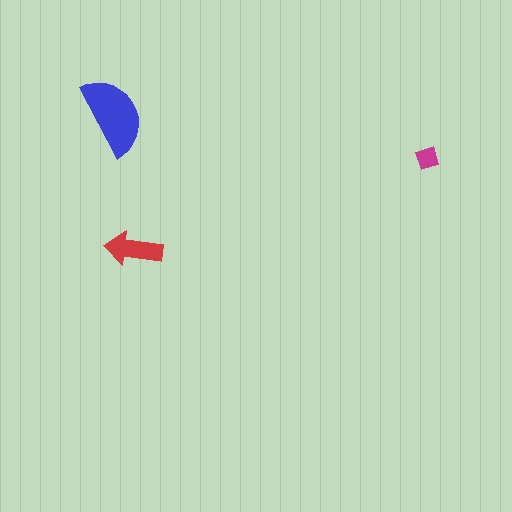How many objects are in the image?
There are 3 objects in the image.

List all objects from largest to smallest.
The blue semicircle, the red arrow, the magenta diamond.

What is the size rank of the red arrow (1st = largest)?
2nd.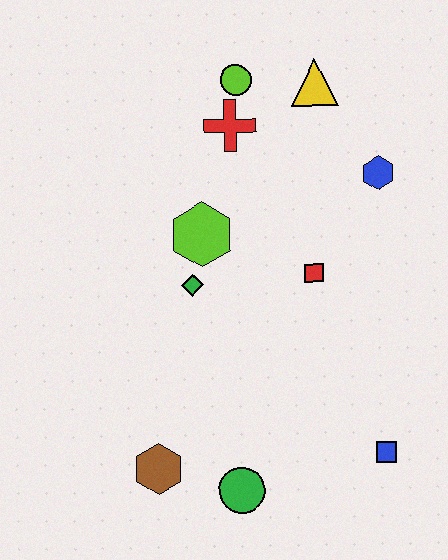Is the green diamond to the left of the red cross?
Yes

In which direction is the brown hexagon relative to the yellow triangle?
The brown hexagon is below the yellow triangle.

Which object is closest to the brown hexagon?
The green circle is closest to the brown hexagon.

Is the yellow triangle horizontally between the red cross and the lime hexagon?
No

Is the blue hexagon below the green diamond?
No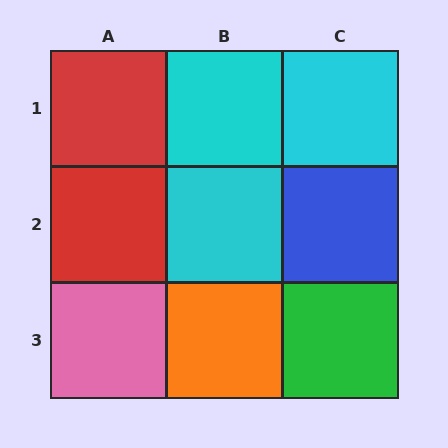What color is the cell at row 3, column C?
Green.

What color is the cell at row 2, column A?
Red.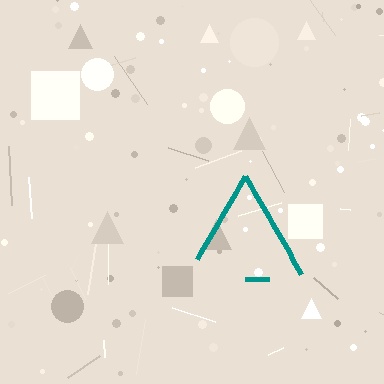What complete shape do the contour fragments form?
The contour fragments form a triangle.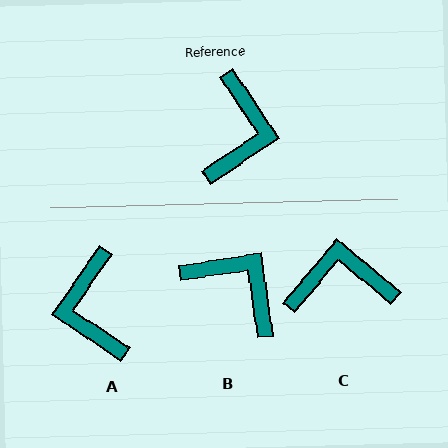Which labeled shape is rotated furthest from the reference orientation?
A, about 158 degrees away.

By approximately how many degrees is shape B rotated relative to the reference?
Approximately 64 degrees counter-clockwise.